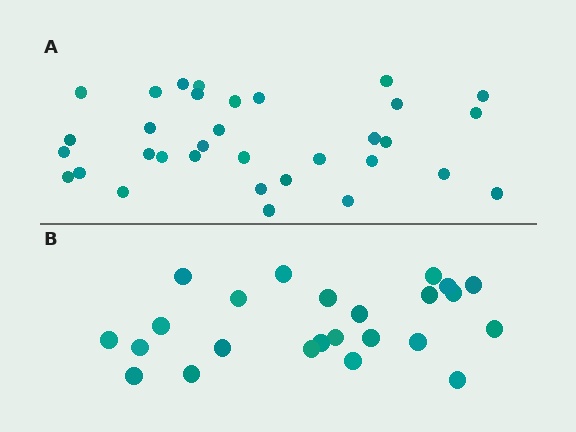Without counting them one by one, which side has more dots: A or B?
Region A (the top region) has more dots.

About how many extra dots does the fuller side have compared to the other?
Region A has roughly 8 or so more dots than region B.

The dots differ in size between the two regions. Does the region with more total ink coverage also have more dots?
No. Region B has more total ink coverage because its dots are larger, but region A actually contains more individual dots. Total area can be misleading — the number of items is what matters here.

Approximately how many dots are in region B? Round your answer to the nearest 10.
About 20 dots. (The exact count is 24, which rounds to 20.)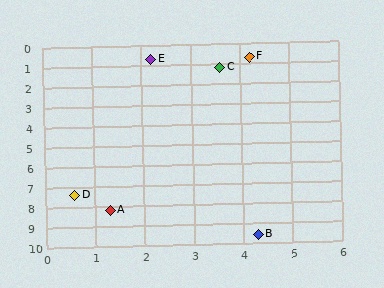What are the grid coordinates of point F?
Point F is at approximately (4.2, 0.7).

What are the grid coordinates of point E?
Point E is at approximately (2.2, 0.7).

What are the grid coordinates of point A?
Point A is at approximately (1.3, 8.2).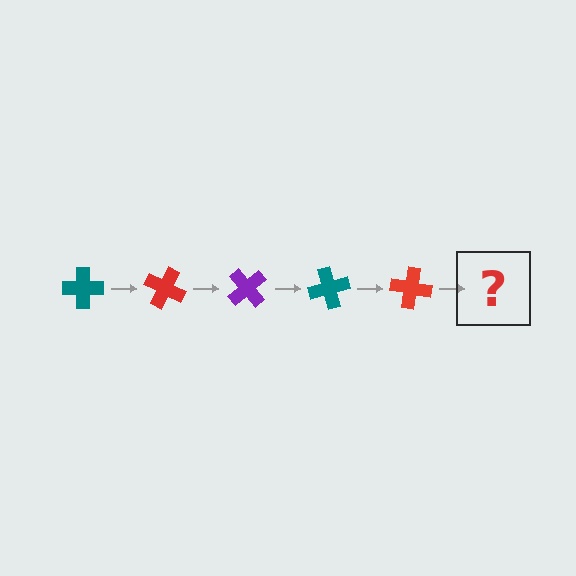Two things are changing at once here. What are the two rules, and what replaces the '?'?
The two rules are that it rotates 25 degrees each step and the color cycles through teal, red, and purple. The '?' should be a purple cross, rotated 125 degrees from the start.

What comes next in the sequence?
The next element should be a purple cross, rotated 125 degrees from the start.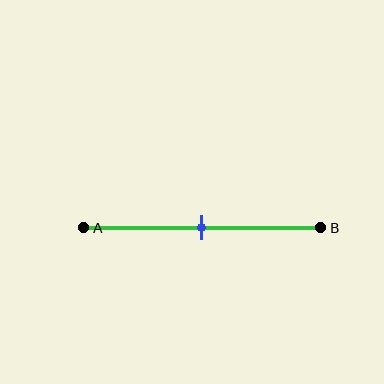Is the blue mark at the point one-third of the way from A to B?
No, the mark is at about 50% from A, not at the 33% one-third point.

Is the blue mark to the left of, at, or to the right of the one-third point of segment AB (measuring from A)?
The blue mark is to the right of the one-third point of segment AB.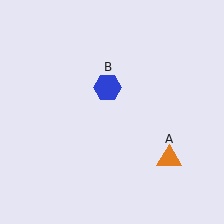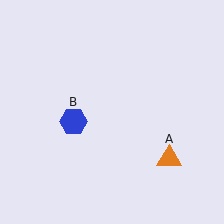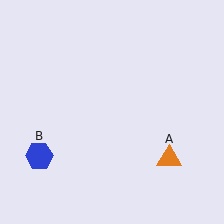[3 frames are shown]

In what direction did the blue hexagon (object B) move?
The blue hexagon (object B) moved down and to the left.